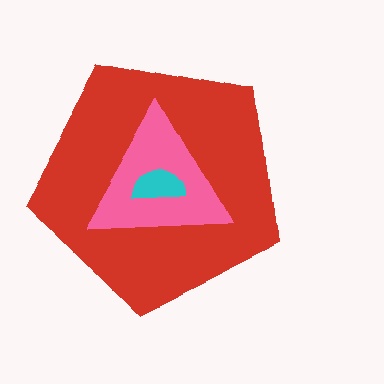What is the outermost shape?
The red pentagon.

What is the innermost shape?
The cyan semicircle.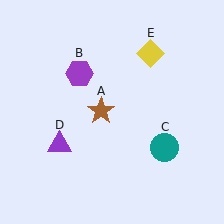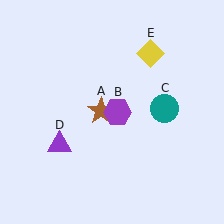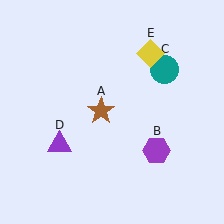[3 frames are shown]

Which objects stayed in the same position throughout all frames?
Brown star (object A) and purple triangle (object D) and yellow diamond (object E) remained stationary.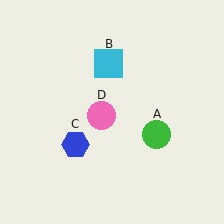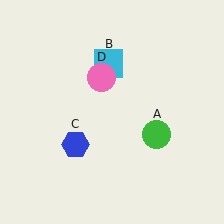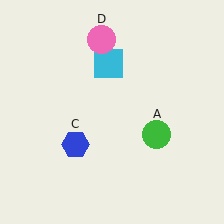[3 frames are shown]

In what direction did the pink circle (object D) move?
The pink circle (object D) moved up.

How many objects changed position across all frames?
1 object changed position: pink circle (object D).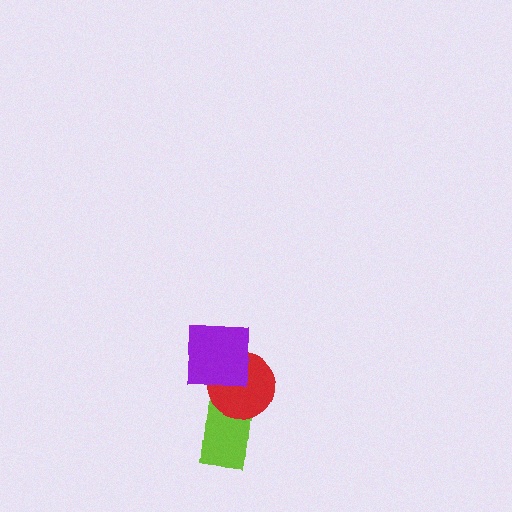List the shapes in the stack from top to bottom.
From top to bottom: the purple square, the red circle, the lime rectangle.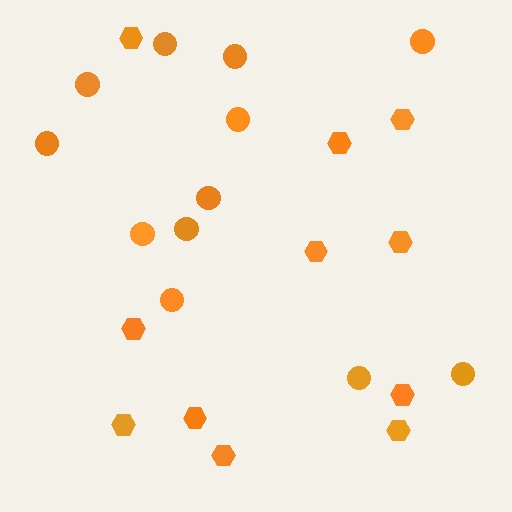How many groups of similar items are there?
There are 2 groups: one group of hexagons (11) and one group of circles (12).